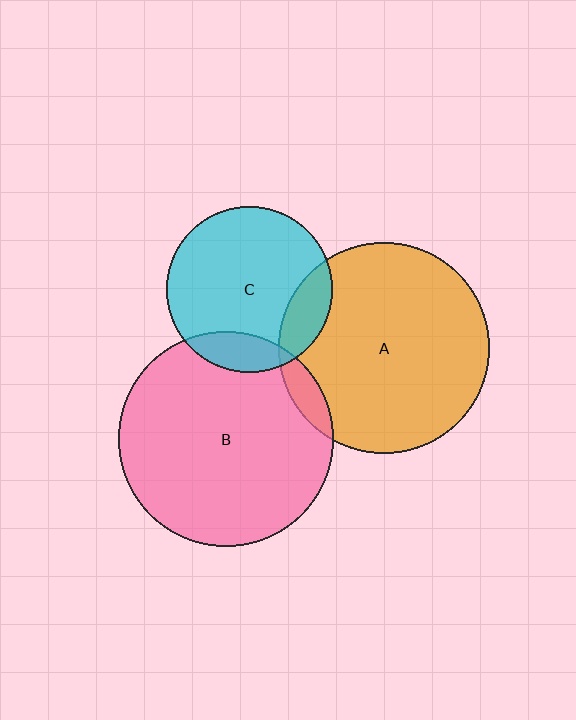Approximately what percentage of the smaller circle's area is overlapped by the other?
Approximately 15%.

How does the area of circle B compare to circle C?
Approximately 1.7 times.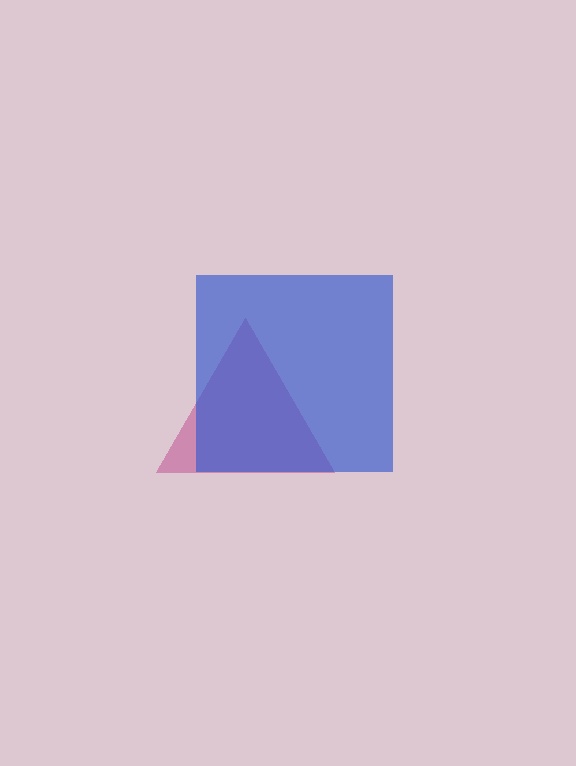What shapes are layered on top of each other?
The layered shapes are: a magenta triangle, a blue square.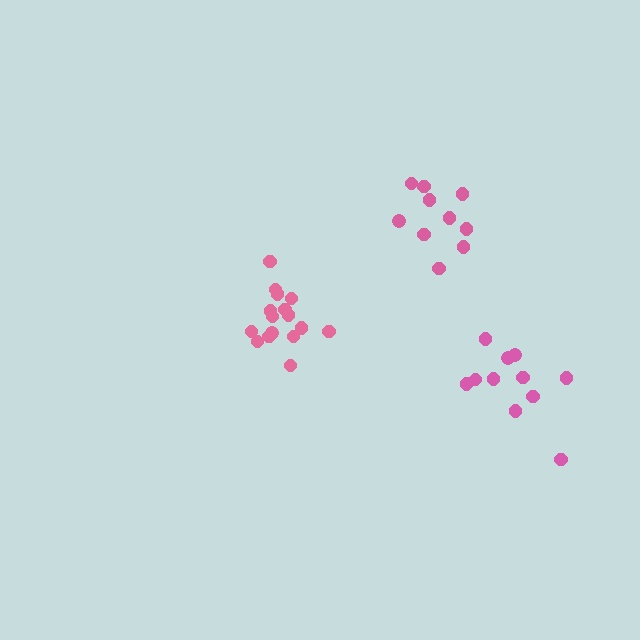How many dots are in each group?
Group 1: 10 dots, Group 2: 11 dots, Group 3: 16 dots (37 total).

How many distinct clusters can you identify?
There are 3 distinct clusters.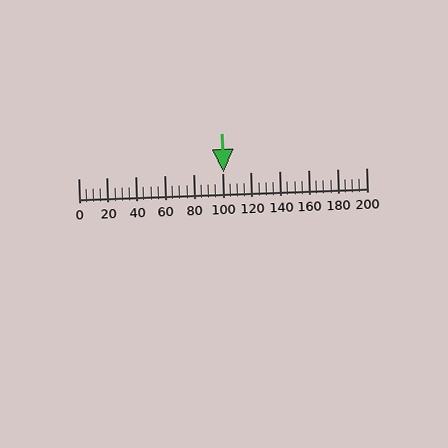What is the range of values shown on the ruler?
The ruler shows values from 0 to 200.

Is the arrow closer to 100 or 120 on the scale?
The arrow is closer to 100.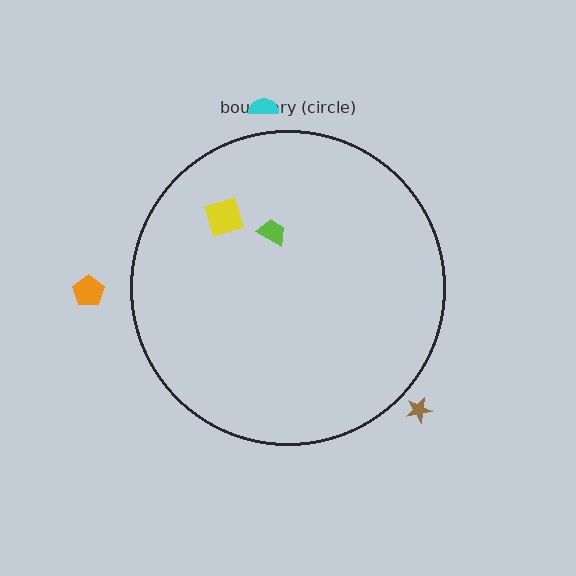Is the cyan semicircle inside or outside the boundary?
Outside.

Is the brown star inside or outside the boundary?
Outside.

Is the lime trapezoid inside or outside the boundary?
Inside.